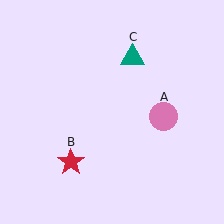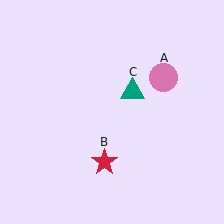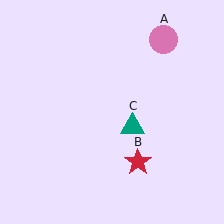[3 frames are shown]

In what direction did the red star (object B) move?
The red star (object B) moved right.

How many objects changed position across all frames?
3 objects changed position: pink circle (object A), red star (object B), teal triangle (object C).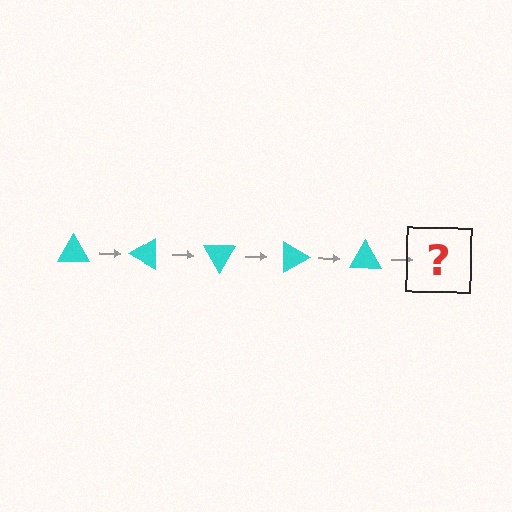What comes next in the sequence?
The next element should be a cyan triangle rotated 150 degrees.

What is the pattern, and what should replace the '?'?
The pattern is that the triangle rotates 30 degrees each step. The '?' should be a cyan triangle rotated 150 degrees.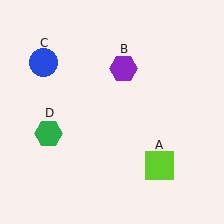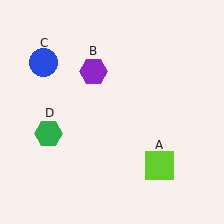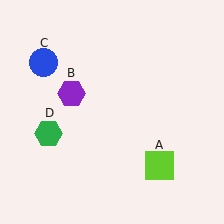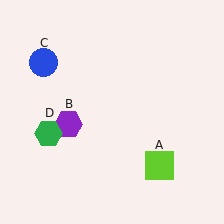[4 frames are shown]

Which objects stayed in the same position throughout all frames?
Lime square (object A) and blue circle (object C) and green hexagon (object D) remained stationary.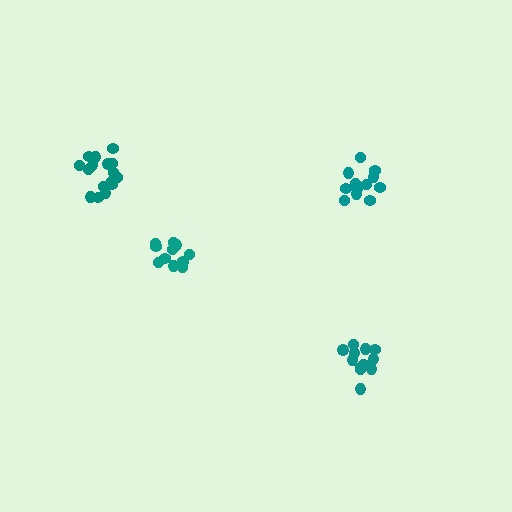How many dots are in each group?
Group 1: 11 dots, Group 2: 13 dots, Group 3: 16 dots, Group 4: 12 dots (52 total).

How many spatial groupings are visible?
There are 4 spatial groupings.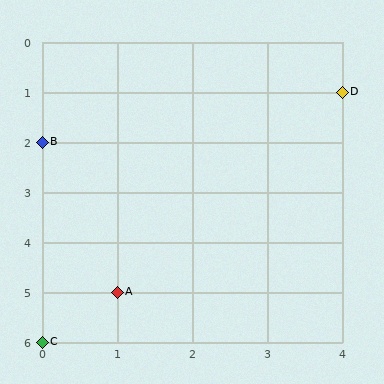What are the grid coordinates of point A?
Point A is at grid coordinates (1, 5).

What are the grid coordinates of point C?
Point C is at grid coordinates (0, 6).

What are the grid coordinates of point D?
Point D is at grid coordinates (4, 1).